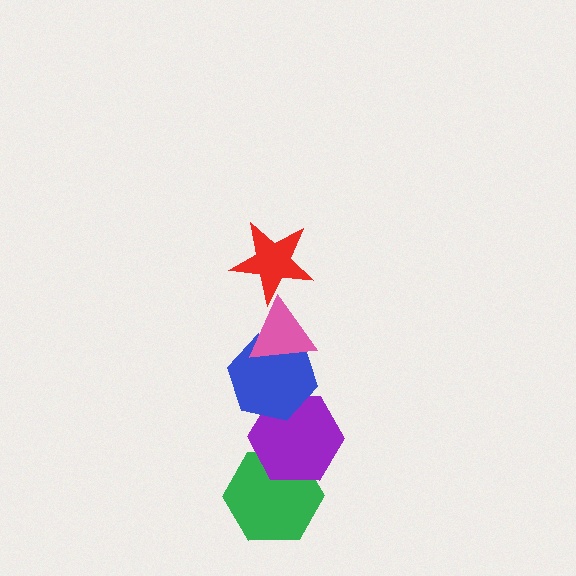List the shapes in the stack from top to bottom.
From top to bottom: the red star, the pink triangle, the blue hexagon, the purple hexagon, the green hexagon.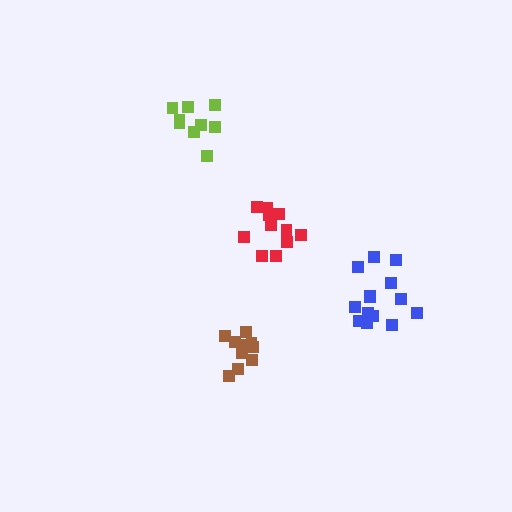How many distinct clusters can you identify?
There are 4 distinct clusters.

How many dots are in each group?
Group 1: 12 dots, Group 2: 10 dots, Group 3: 14 dots, Group 4: 9 dots (45 total).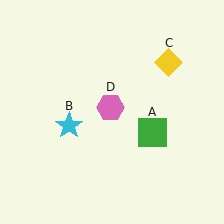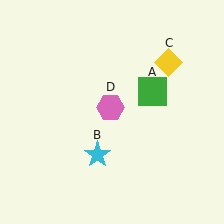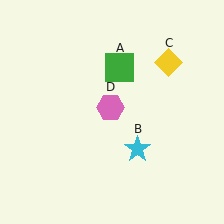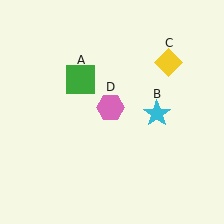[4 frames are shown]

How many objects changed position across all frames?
2 objects changed position: green square (object A), cyan star (object B).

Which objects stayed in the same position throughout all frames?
Yellow diamond (object C) and pink hexagon (object D) remained stationary.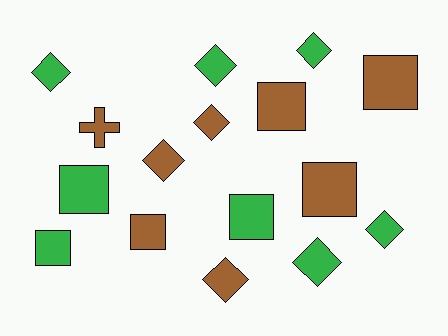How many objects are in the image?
There are 16 objects.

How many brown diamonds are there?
There are 3 brown diamonds.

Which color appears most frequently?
Brown, with 8 objects.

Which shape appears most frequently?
Diamond, with 8 objects.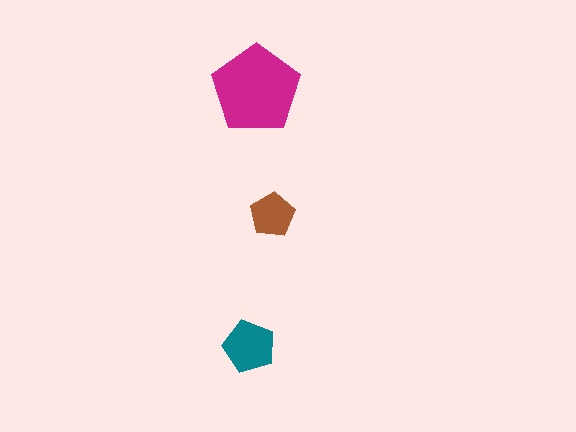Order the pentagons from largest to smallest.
the magenta one, the teal one, the brown one.